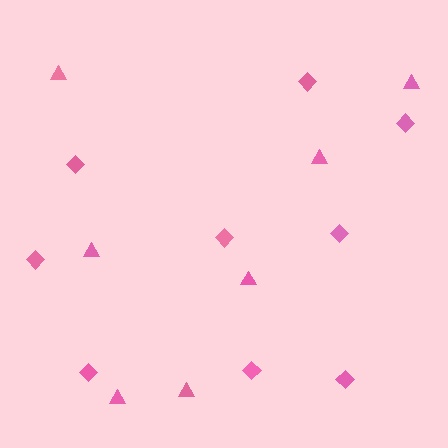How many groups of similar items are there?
There are 2 groups: one group of triangles (7) and one group of diamonds (9).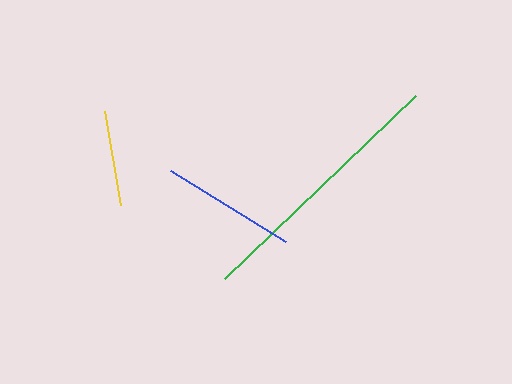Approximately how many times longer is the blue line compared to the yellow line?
The blue line is approximately 1.4 times the length of the yellow line.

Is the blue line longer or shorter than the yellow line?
The blue line is longer than the yellow line.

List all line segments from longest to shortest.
From longest to shortest: green, blue, yellow.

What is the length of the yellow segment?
The yellow segment is approximately 95 pixels long.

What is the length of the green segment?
The green segment is approximately 265 pixels long.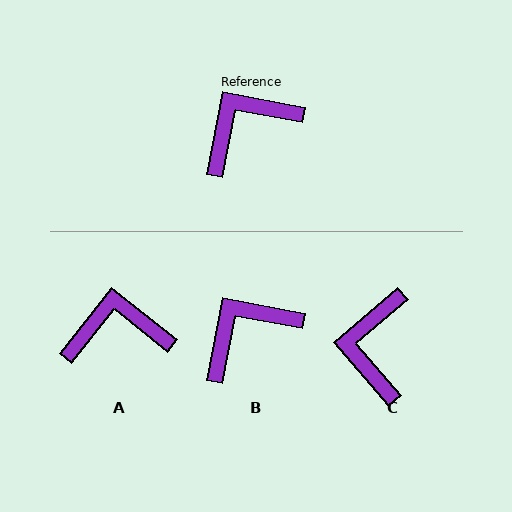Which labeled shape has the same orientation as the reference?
B.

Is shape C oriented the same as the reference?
No, it is off by about 52 degrees.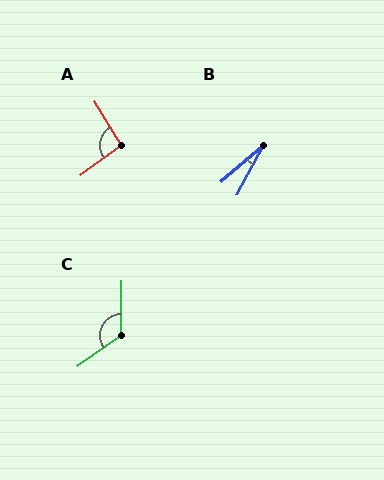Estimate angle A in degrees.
Approximately 94 degrees.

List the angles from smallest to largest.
B (22°), A (94°), C (125°).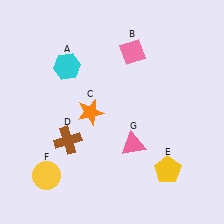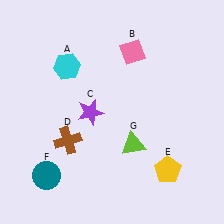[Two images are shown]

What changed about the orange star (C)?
In Image 1, C is orange. In Image 2, it changed to purple.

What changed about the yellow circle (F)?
In Image 1, F is yellow. In Image 2, it changed to teal.